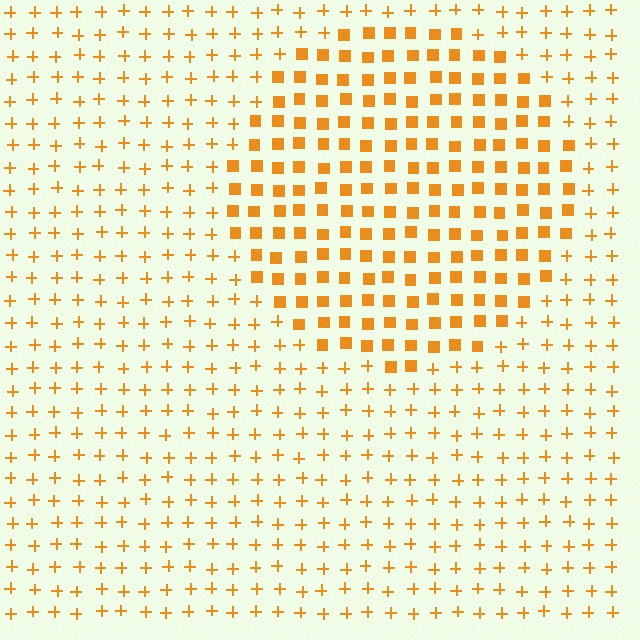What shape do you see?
I see a circle.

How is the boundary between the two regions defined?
The boundary is defined by a change in element shape: squares inside vs. plus signs outside. All elements share the same color and spacing.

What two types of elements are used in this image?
The image uses squares inside the circle region and plus signs outside it.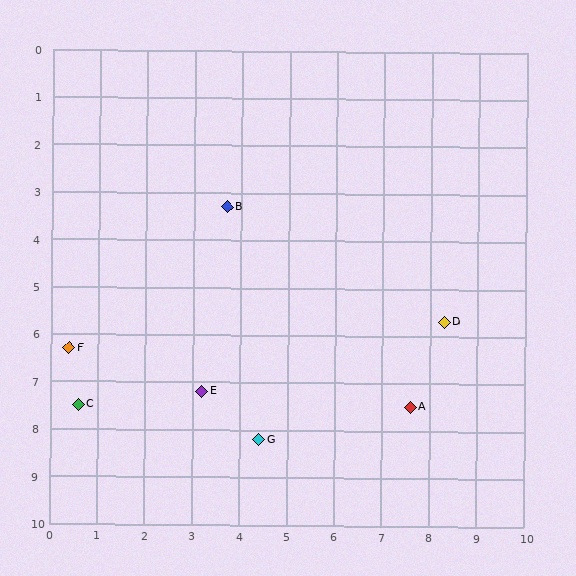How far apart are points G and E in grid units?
Points G and E are about 1.6 grid units apart.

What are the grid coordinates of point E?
Point E is at approximately (3.2, 7.2).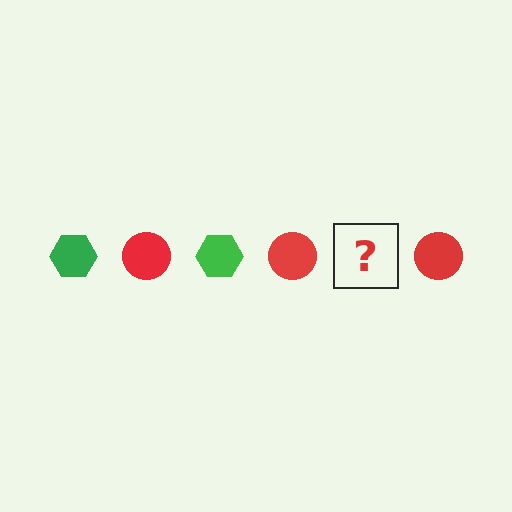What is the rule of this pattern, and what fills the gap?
The rule is that the pattern alternates between green hexagon and red circle. The gap should be filled with a green hexagon.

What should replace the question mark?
The question mark should be replaced with a green hexagon.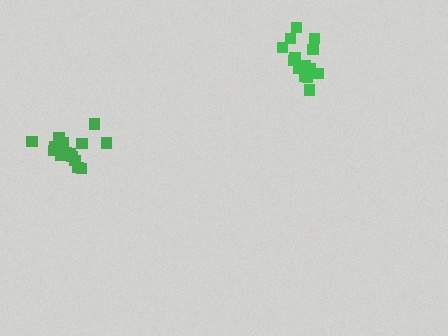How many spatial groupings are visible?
There are 2 spatial groupings.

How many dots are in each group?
Group 1: 16 dots, Group 2: 15 dots (31 total).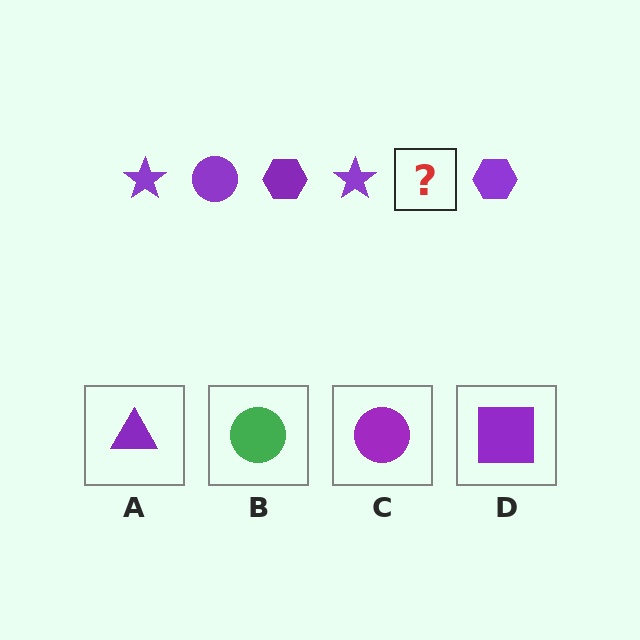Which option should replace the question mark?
Option C.